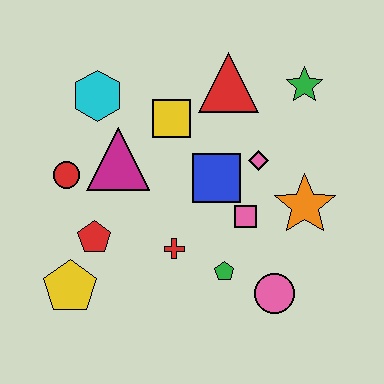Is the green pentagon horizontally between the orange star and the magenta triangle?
Yes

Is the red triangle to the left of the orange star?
Yes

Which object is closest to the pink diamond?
The blue square is closest to the pink diamond.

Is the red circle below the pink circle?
No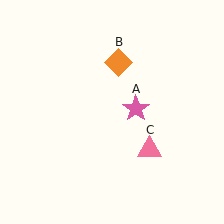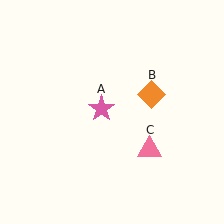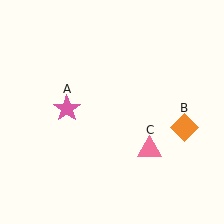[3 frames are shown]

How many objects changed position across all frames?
2 objects changed position: pink star (object A), orange diamond (object B).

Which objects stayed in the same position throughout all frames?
Pink triangle (object C) remained stationary.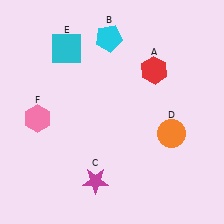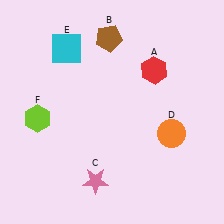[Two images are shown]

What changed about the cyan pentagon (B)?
In Image 1, B is cyan. In Image 2, it changed to brown.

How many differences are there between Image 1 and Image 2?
There are 3 differences between the two images.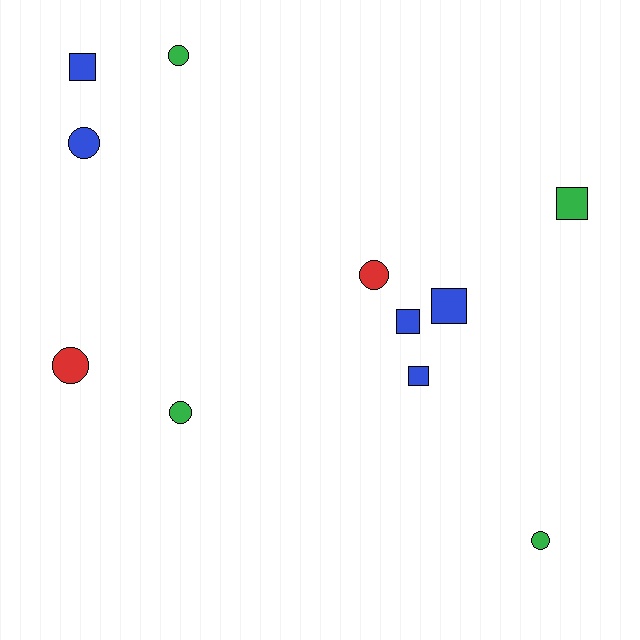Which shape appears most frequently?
Circle, with 6 objects.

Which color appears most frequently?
Blue, with 5 objects.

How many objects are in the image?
There are 11 objects.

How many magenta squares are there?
There are no magenta squares.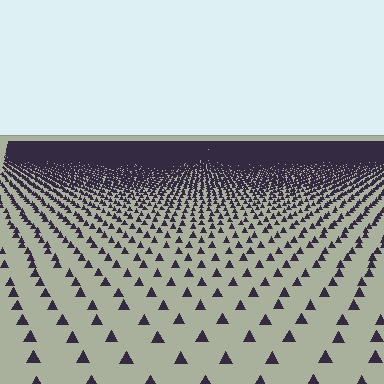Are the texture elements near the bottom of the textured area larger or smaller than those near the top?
Larger. Near the bottom, elements are closer to the viewer and appear at a bigger on-screen size.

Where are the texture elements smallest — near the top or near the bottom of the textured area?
Near the top.